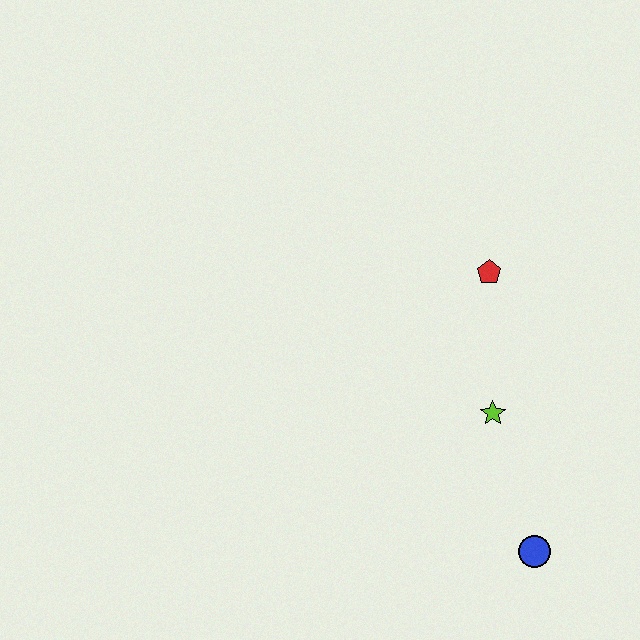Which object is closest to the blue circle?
The lime star is closest to the blue circle.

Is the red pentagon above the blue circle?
Yes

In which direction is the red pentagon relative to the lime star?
The red pentagon is above the lime star.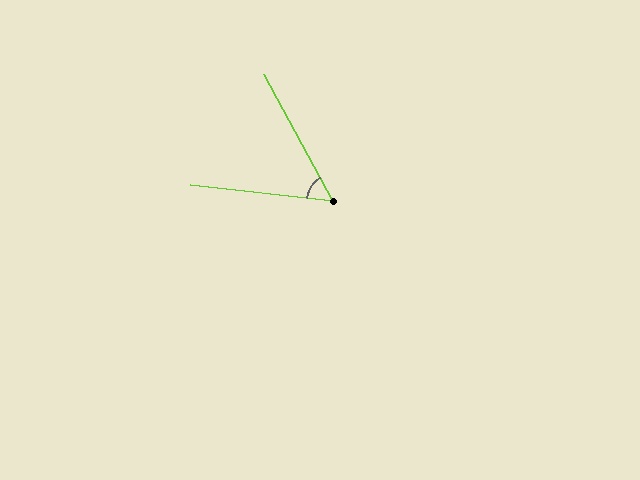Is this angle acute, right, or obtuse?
It is acute.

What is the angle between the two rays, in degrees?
Approximately 55 degrees.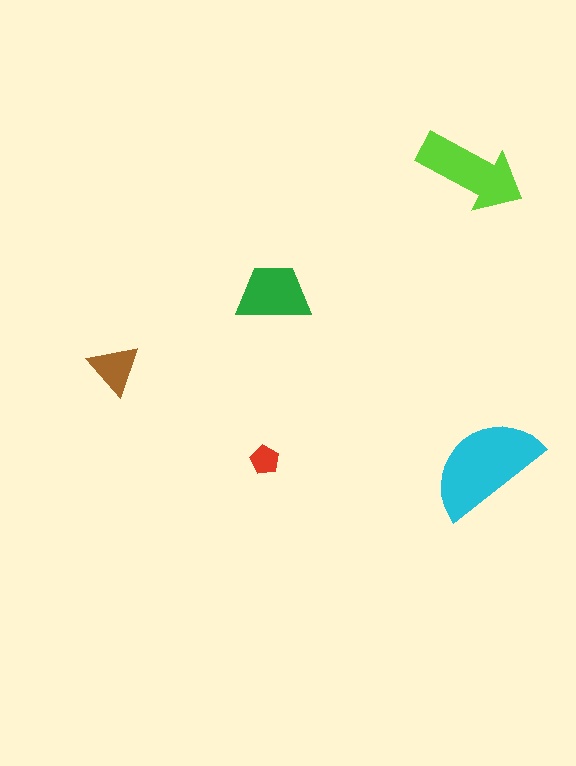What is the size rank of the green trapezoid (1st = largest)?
3rd.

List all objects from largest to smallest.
The cyan semicircle, the lime arrow, the green trapezoid, the brown triangle, the red pentagon.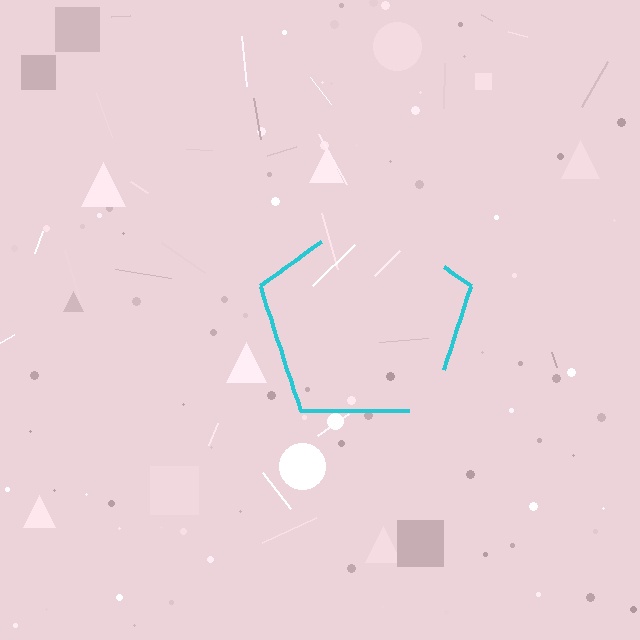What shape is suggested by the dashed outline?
The dashed outline suggests a pentagon.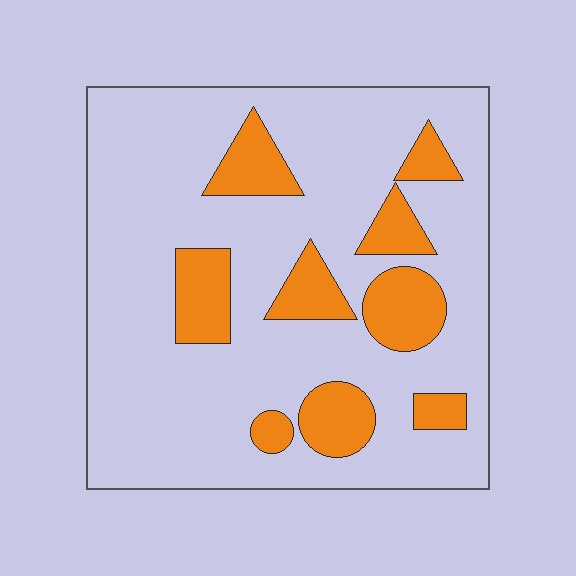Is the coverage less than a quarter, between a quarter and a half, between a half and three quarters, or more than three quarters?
Less than a quarter.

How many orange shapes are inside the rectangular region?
9.